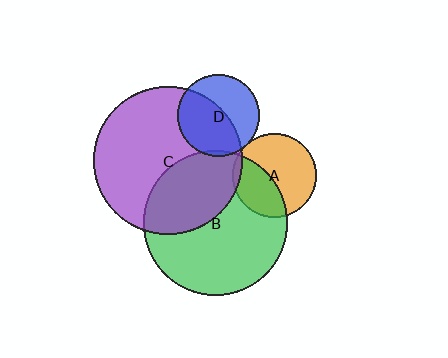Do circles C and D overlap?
Yes.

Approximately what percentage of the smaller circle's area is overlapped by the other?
Approximately 55%.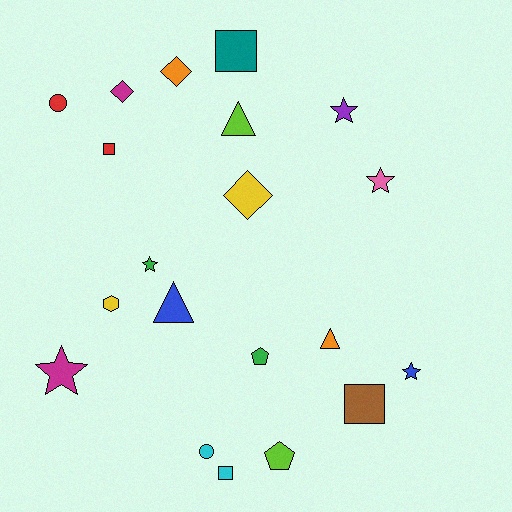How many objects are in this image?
There are 20 objects.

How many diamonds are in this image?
There are 3 diamonds.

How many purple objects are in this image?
There is 1 purple object.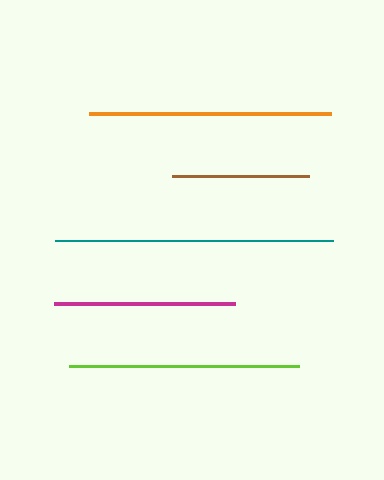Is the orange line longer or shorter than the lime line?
The orange line is longer than the lime line.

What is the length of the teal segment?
The teal segment is approximately 278 pixels long.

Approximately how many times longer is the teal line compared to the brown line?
The teal line is approximately 2.0 times the length of the brown line.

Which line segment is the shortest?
The brown line is the shortest at approximately 137 pixels.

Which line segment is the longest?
The teal line is the longest at approximately 278 pixels.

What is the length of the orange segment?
The orange segment is approximately 243 pixels long.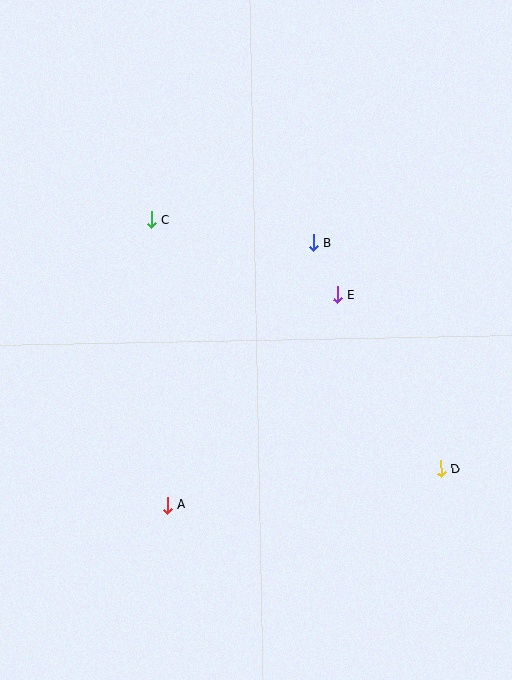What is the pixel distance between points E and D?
The distance between E and D is 202 pixels.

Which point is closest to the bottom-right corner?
Point D is closest to the bottom-right corner.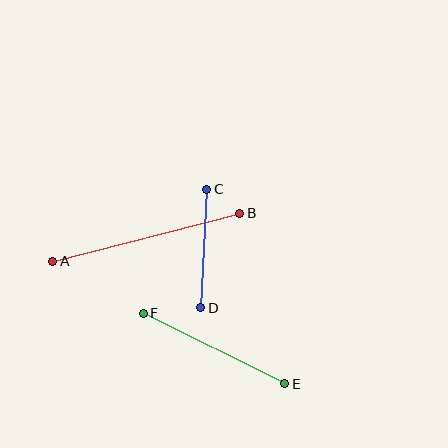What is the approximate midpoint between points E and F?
The midpoint is at approximately (214, 349) pixels.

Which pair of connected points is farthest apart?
Points A and B are farthest apart.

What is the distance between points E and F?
The distance is approximately 158 pixels.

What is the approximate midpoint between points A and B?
The midpoint is at approximately (146, 237) pixels.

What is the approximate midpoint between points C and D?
The midpoint is at approximately (204, 249) pixels.